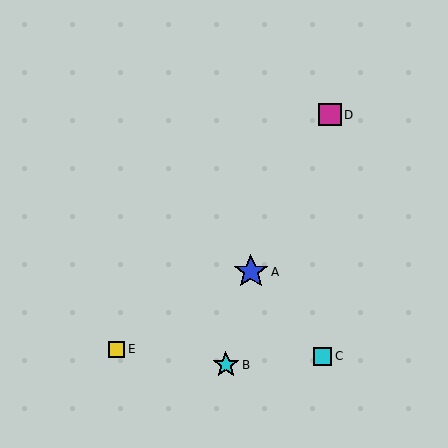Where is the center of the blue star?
The center of the blue star is at (251, 272).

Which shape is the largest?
The blue star (labeled A) is the largest.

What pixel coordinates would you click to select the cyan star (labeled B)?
Click at (226, 365) to select the cyan star B.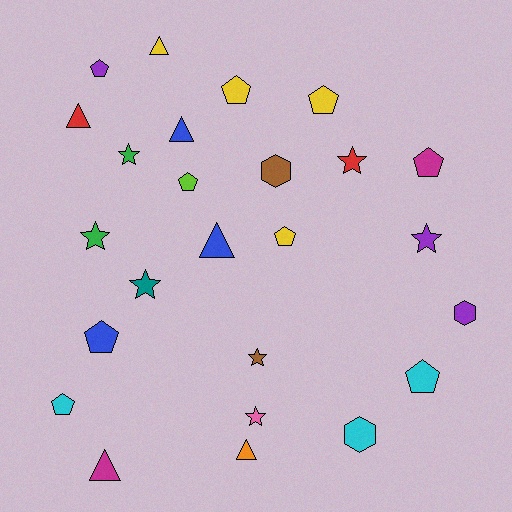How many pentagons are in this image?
There are 9 pentagons.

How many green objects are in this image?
There are 2 green objects.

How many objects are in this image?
There are 25 objects.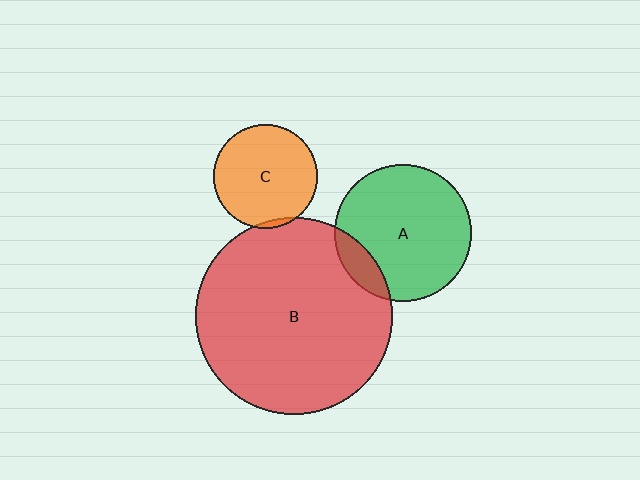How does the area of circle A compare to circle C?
Approximately 1.8 times.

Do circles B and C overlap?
Yes.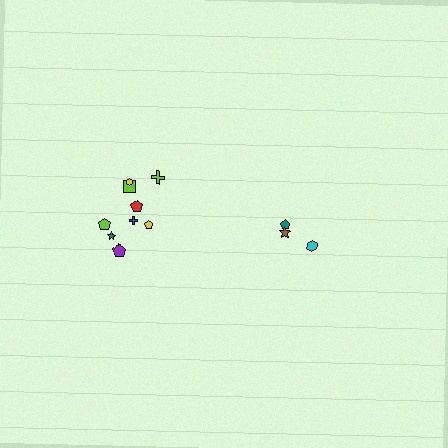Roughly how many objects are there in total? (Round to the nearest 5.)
Roughly 15 objects in total.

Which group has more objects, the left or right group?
The left group.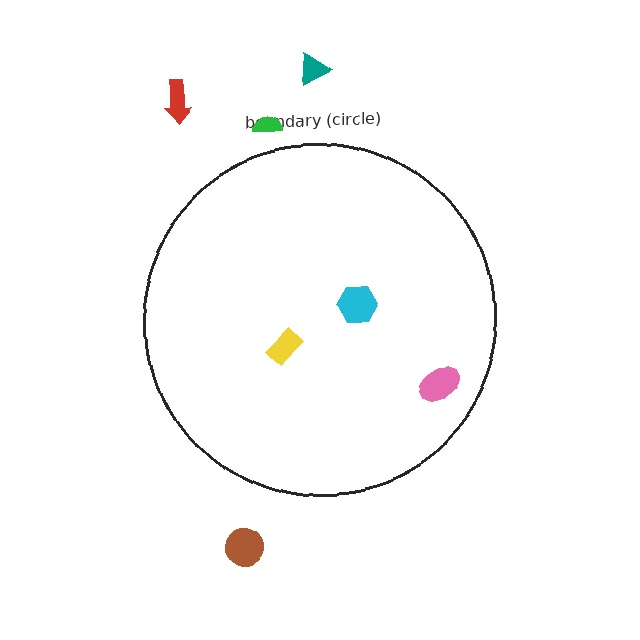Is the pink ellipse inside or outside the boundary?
Inside.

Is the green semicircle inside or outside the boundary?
Outside.